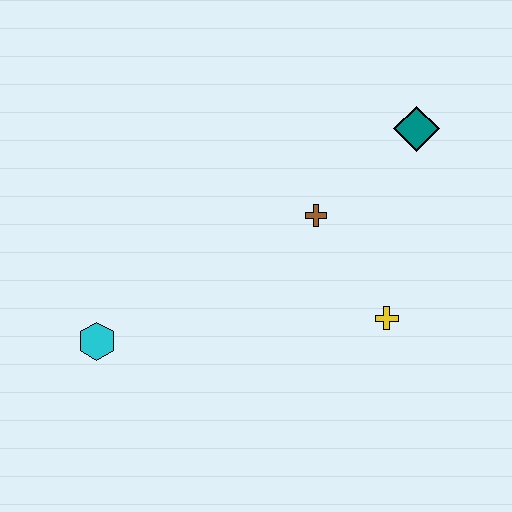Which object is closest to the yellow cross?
The brown cross is closest to the yellow cross.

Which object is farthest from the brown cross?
The cyan hexagon is farthest from the brown cross.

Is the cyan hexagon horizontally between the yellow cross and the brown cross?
No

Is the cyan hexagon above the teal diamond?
No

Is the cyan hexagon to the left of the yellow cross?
Yes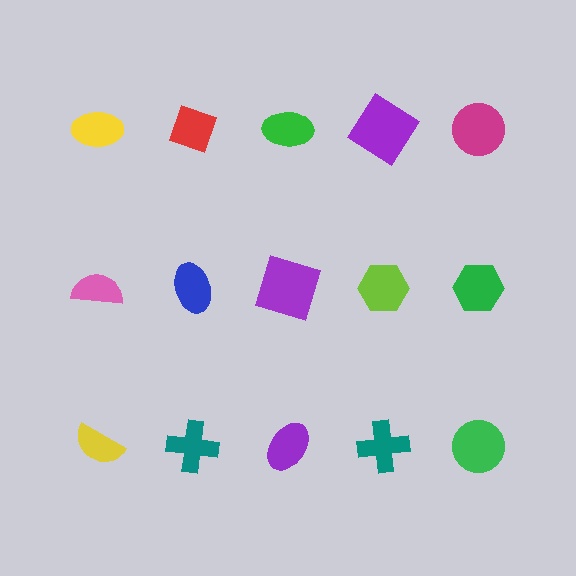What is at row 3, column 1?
A yellow semicircle.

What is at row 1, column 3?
A green ellipse.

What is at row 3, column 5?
A green circle.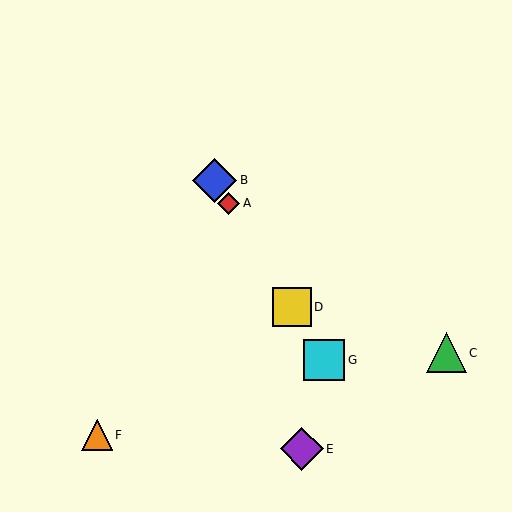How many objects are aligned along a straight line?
4 objects (A, B, D, G) are aligned along a straight line.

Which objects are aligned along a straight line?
Objects A, B, D, G are aligned along a straight line.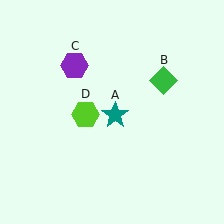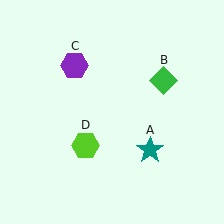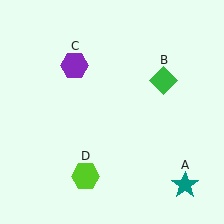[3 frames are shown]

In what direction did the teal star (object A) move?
The teal star (object A) moved down and to the right.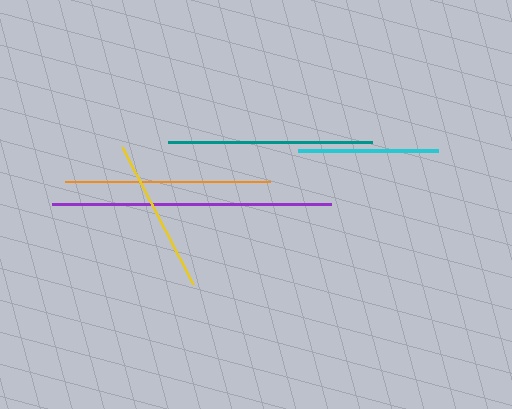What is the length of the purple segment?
The purple segment is approximately 278 pixels long.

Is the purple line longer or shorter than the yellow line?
The purple line is longer than the yellow line.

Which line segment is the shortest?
The cyan line is the shortest at approximately 140 pixels.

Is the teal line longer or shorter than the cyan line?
The teal line is longer than the cyan line.